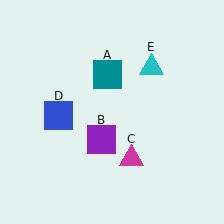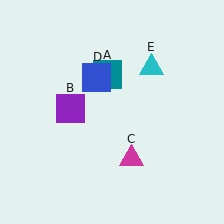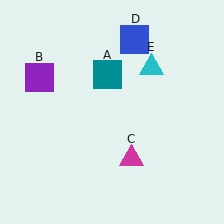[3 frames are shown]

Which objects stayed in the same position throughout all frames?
Teal square (object A) and magenta triangle (object C) and cyan triangle (object E) remained stationary.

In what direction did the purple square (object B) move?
The purple square (object B) moved up and to the left.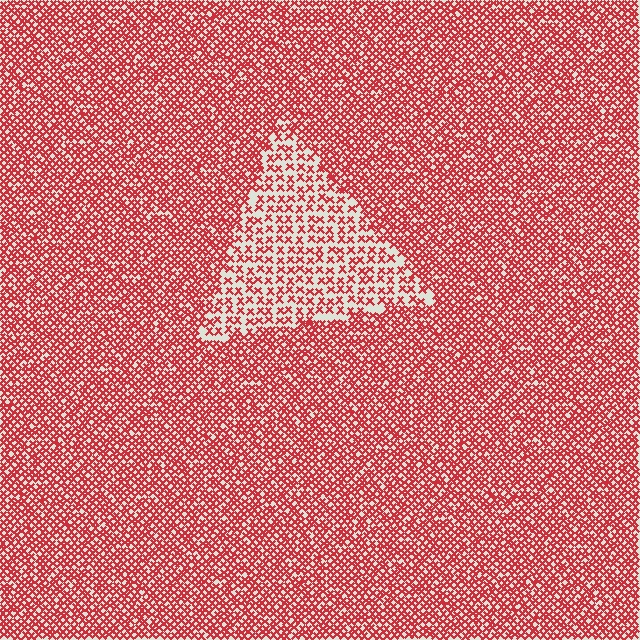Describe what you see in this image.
The image contains small red elements arranged at two different densities. A triangle-shaped region is visible where the elements are less densely packed than the surrounding area.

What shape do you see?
I see a triangle.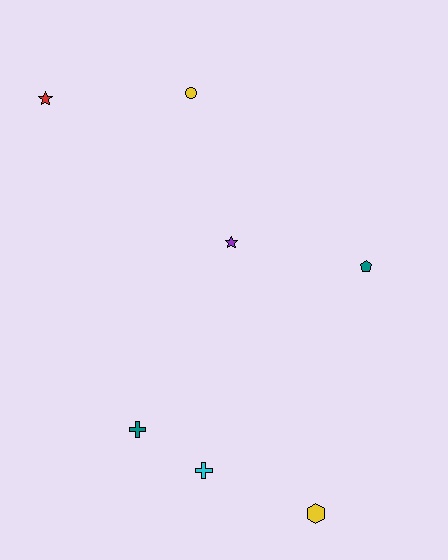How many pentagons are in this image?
There is 1 pentagon.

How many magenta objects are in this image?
There are no magenta objects.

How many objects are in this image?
There are 7 objects.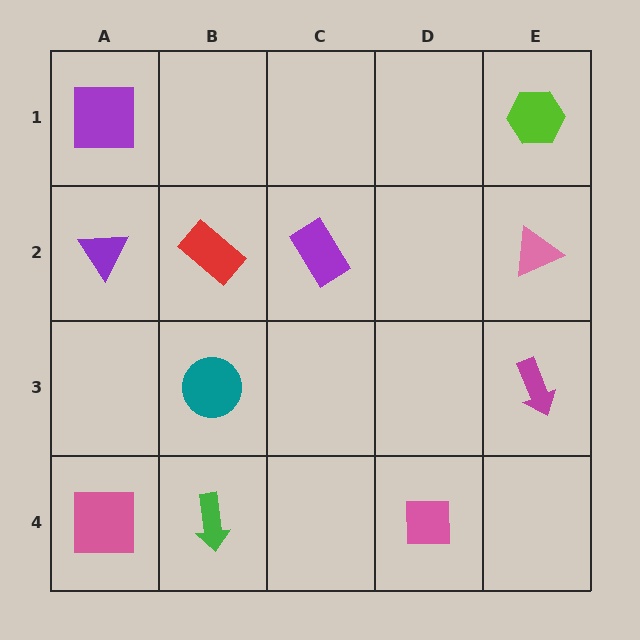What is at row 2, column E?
A pink triangle.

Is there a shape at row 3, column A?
No, that cell is empty.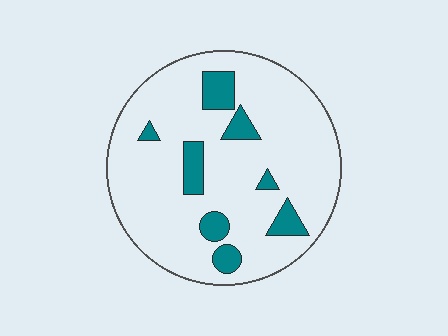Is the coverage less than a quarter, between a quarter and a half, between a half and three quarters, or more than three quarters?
Less than a quarter.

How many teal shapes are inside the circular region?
8.